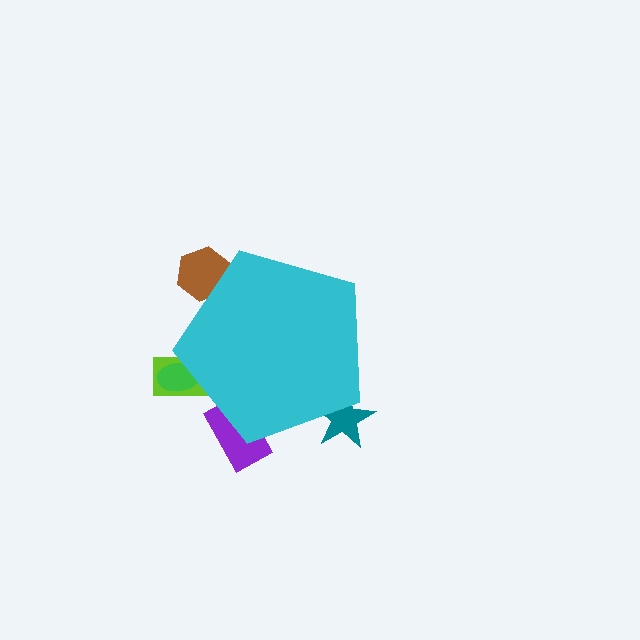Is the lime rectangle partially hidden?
Yes, the lime rectangle is partially hidden behind the cyan pentagon.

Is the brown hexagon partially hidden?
Yes, the brown hexagon is partially hidden behind the cyan pentagon.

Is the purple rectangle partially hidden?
Yes, the purple rectangle is partially hidden behind the cyan pentagon.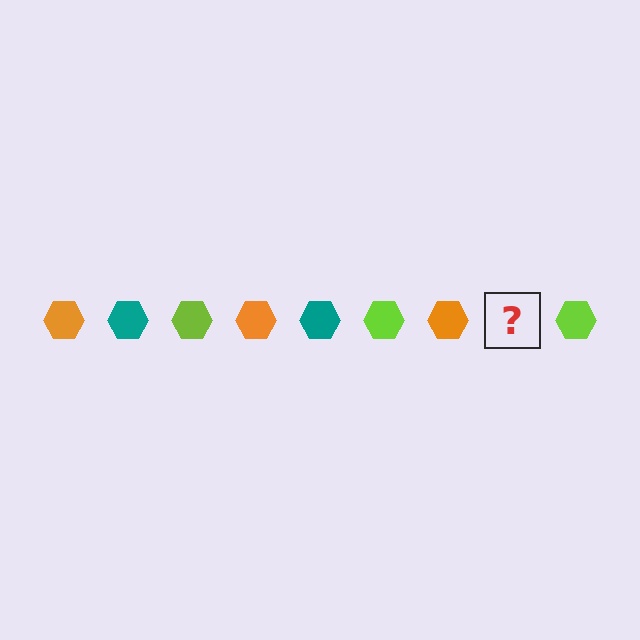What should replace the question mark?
The question mark should be replaced with a teal hexagon.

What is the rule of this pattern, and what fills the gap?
The rule is that the pattern cycles through orange, teal, lime hexagons. The gap should be filled with a teal hexagon.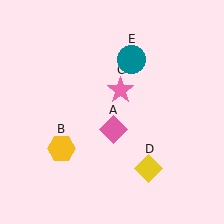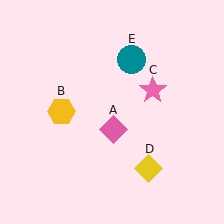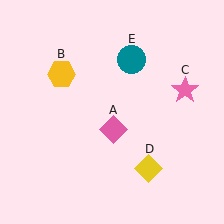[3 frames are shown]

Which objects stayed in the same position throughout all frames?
Pink diamond (object A) and yellow diamond (object D) and teal circle (object E) remained stationary.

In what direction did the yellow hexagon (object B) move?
The yellow hexagon (object B) moved up.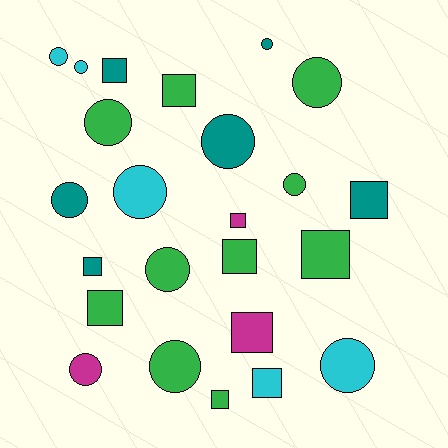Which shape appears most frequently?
Circle, with 13 objects.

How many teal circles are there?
There are 3 teal circles.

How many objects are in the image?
There are 24 objects.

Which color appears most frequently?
Green, with 10 objects.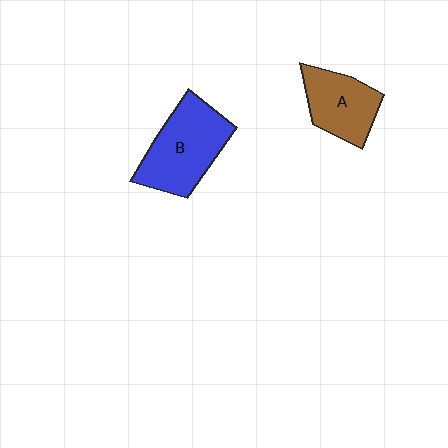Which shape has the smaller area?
Shape A (brown).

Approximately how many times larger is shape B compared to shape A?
Approximately 1.4 times.